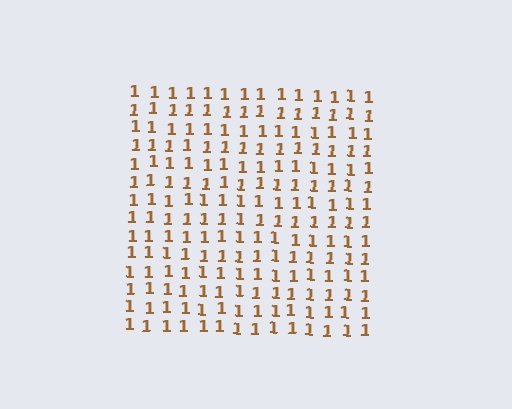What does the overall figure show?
The overall figure shows a square.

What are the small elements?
The small elements are digit 1's.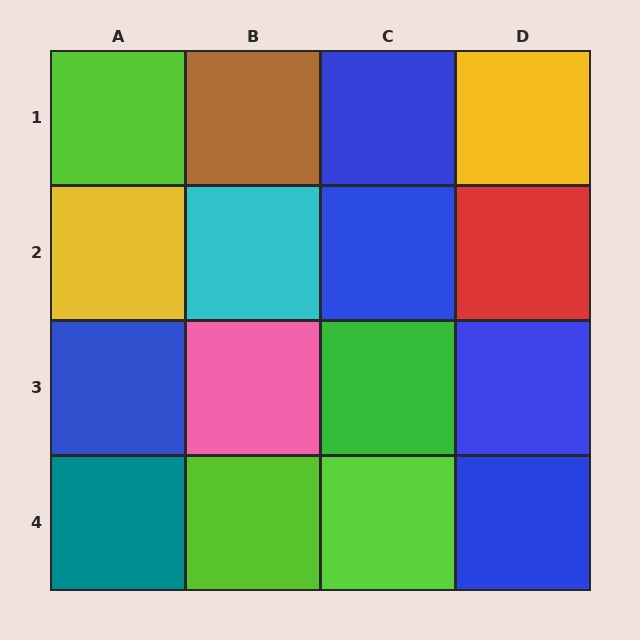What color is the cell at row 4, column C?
Lime.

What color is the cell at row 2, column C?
Blue.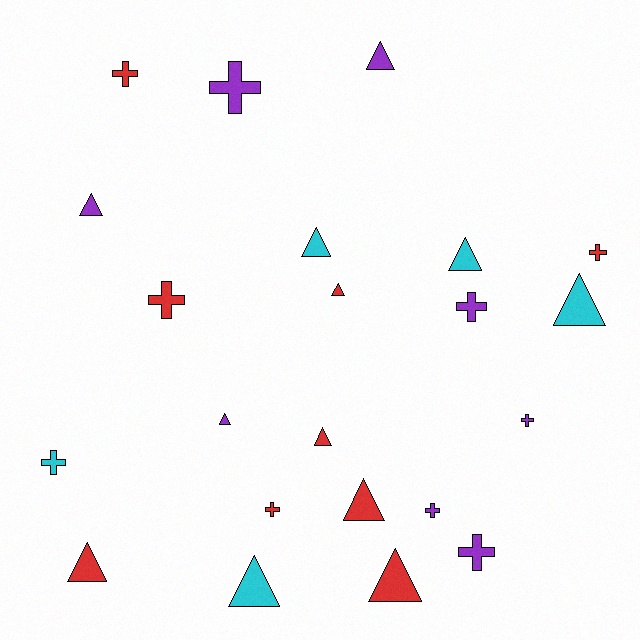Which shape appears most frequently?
Triangle, with 12 objects.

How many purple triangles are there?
There are 3 purple triangles.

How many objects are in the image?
There are 22 objects.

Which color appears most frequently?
Red, with 9 objects.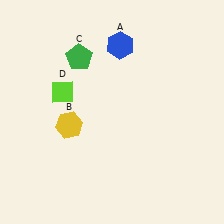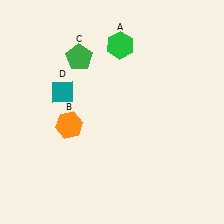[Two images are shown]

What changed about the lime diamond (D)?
In Image 1, D is lime. In Image 2, it changed to teal.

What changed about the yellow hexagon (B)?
In Image 1, B is yellow. In Image 2, it changed to orange.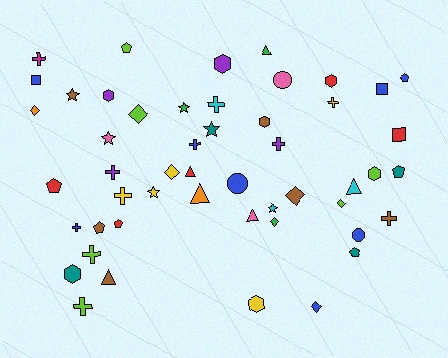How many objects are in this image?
There are 50 objects.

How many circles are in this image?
There are 3 circles.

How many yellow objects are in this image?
There are 5 yellow objects.